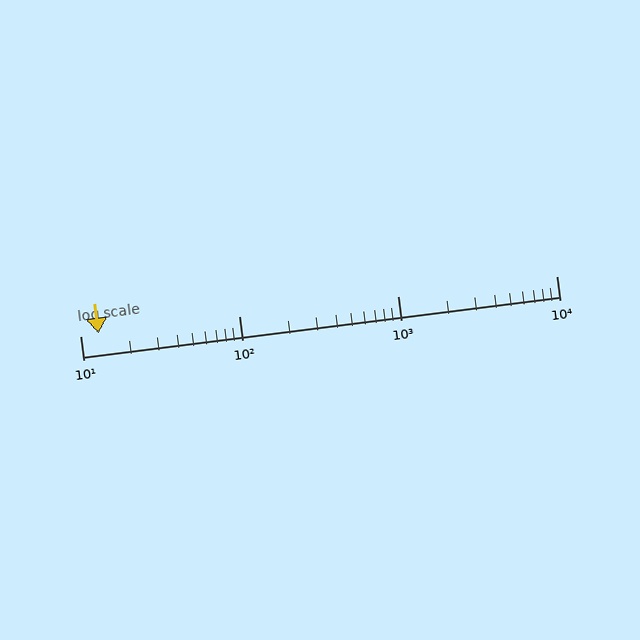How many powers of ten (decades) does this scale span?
The scale spans 3 decades, from 10 to 10000.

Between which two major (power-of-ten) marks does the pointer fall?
The pointer is between 10 and 100.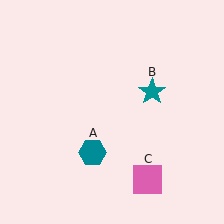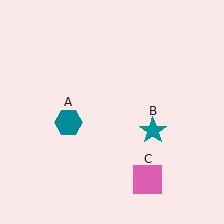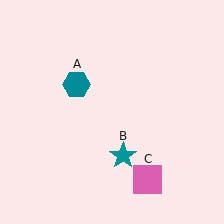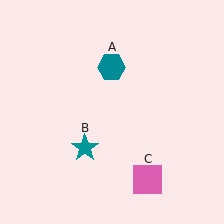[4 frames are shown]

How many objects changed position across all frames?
2 objects changed position: teal hexagon (object A), teal star (object B).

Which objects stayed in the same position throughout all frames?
Pink square (object C) remained stationary.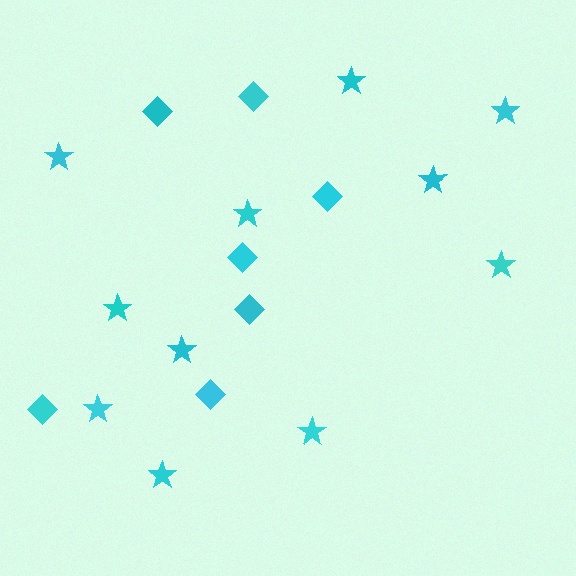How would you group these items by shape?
There are 2 groups: one group of stars (11) and one group of diamonds (7).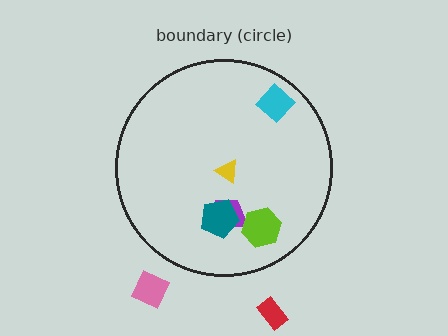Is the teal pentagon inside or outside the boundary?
Inside.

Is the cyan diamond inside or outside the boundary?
Inside.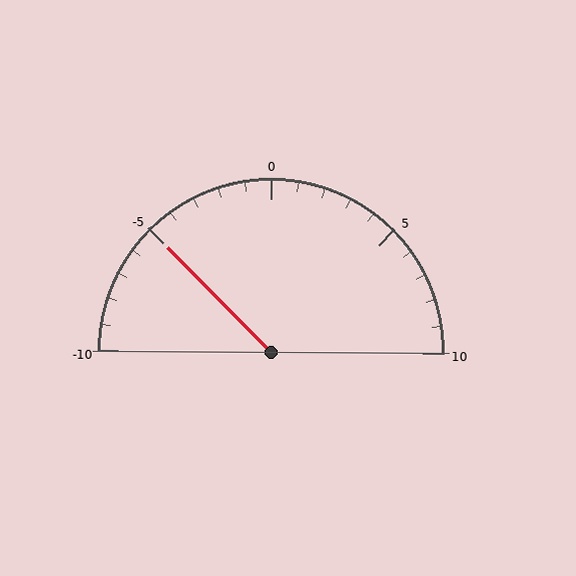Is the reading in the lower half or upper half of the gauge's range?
The reading is in the lower half of the range (-10 to 10).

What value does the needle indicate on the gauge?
The needle indicates approximately -5.